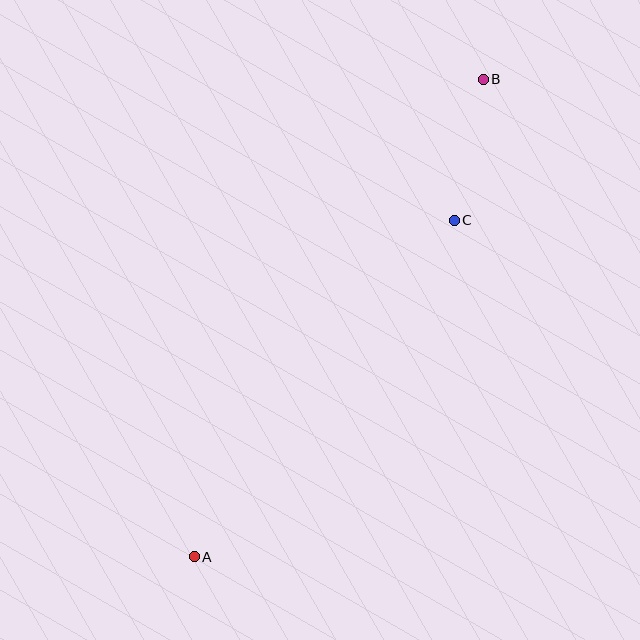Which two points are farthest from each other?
Points A and B are farthest from each other.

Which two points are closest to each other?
Points B and C are closest to each other.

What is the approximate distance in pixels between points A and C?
The distance between A and C is approximately 425 pixels.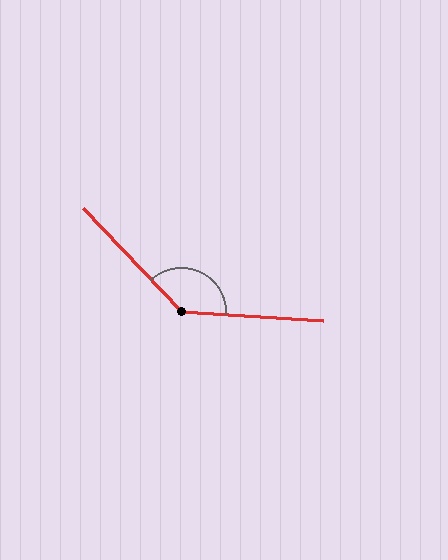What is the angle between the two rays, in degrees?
Approximately 137 degrees.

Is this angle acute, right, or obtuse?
It is obtuse.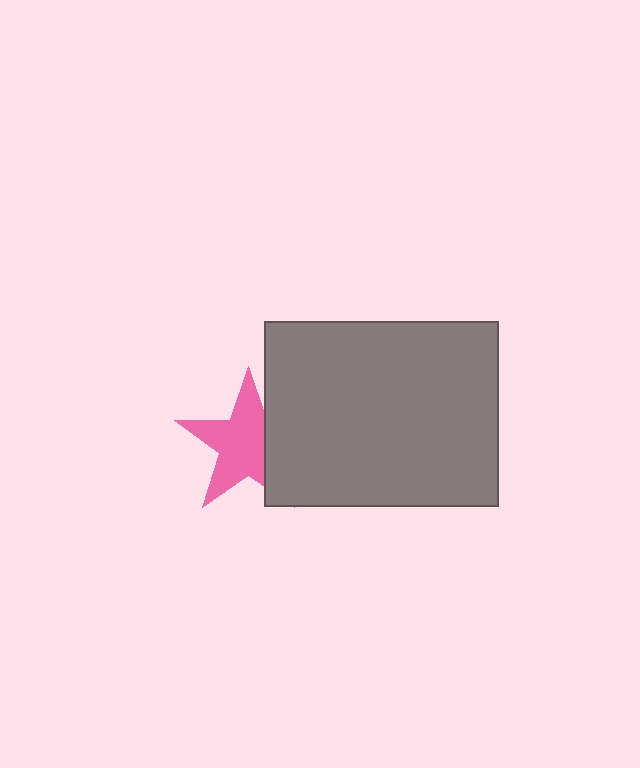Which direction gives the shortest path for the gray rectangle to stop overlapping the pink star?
Moving right gives the shortest separation.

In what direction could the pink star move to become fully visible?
The pink star could move left. That would shift it out from behind the gray rectangle entirely.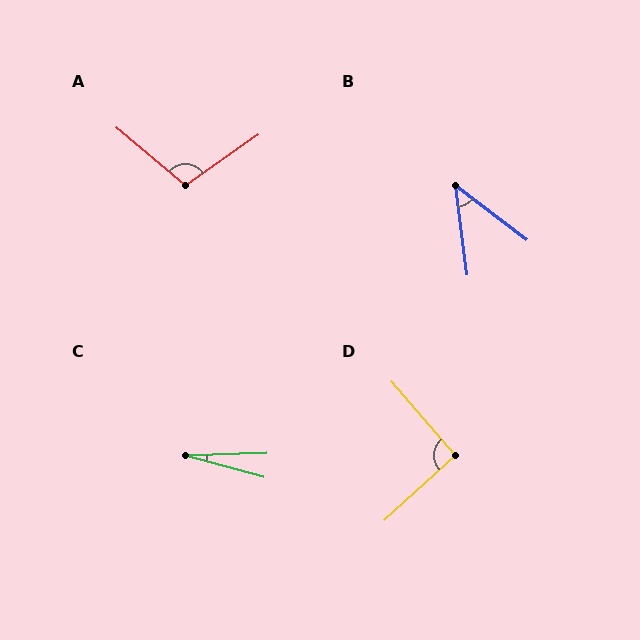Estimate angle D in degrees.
Approximately 92 degrees.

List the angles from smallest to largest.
C (18°), B (45°), D (92°), A (105°).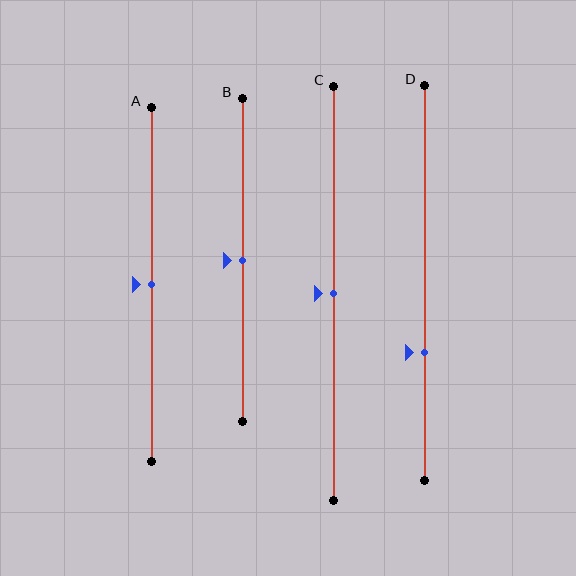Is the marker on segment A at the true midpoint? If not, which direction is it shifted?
Yes, the marker on segment A is at the true midpoint.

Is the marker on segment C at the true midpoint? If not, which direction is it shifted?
Yes, the marker on segment C is at the true midpoint.